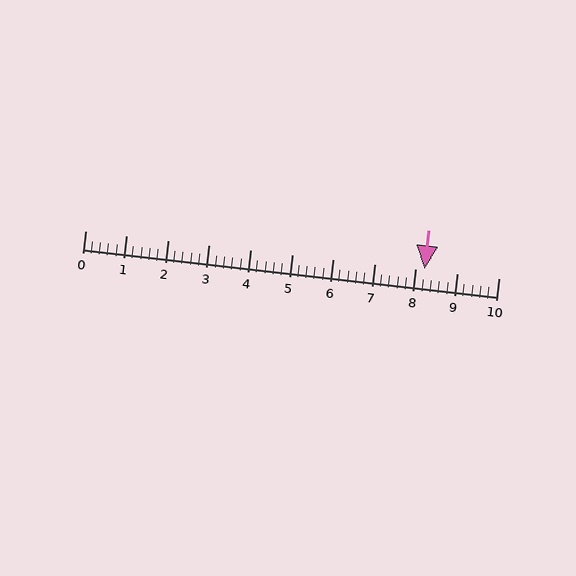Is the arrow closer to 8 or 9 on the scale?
The arrow is closer to 8.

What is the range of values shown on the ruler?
The ruler shows values from 0 to 10.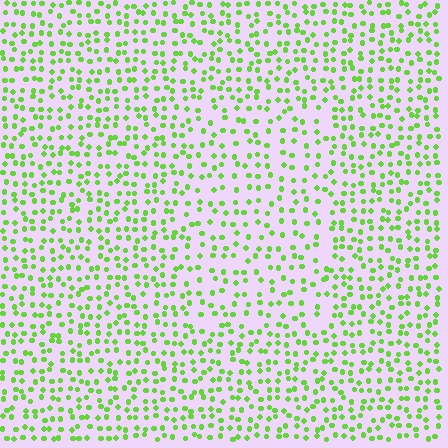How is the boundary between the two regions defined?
The boundary is defined by a change in element density (approximately 1.5x ratio). All elements are the same color, size, and shape.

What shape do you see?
I see a rectangle.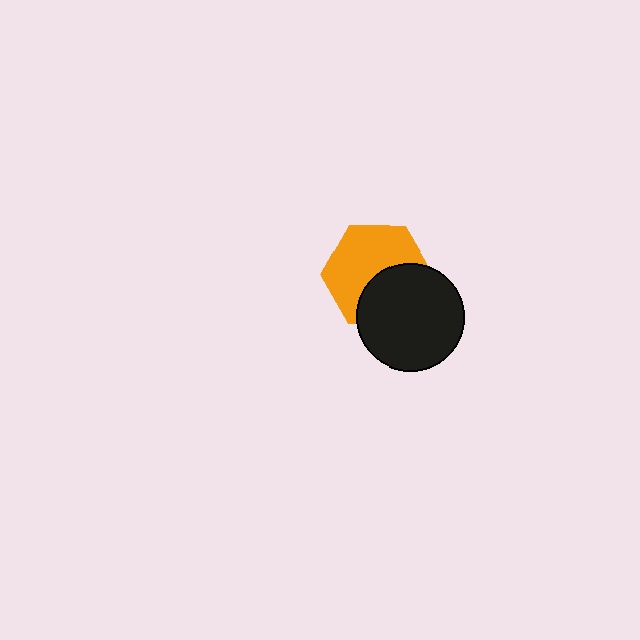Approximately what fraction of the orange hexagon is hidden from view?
Roughly 40% of the orange hexagon is hidden behind the black circle.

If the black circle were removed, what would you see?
You would see the complete orange hexagon.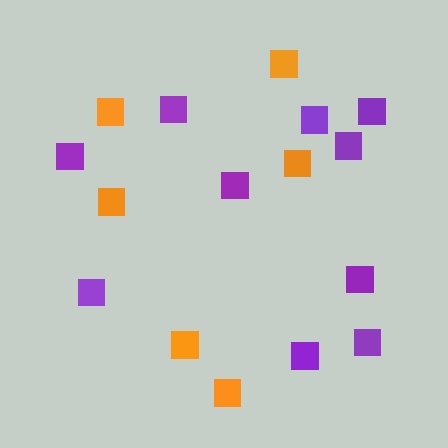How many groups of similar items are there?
There are 2 groups: one group of purple squares (10) and one group of orange squares (6).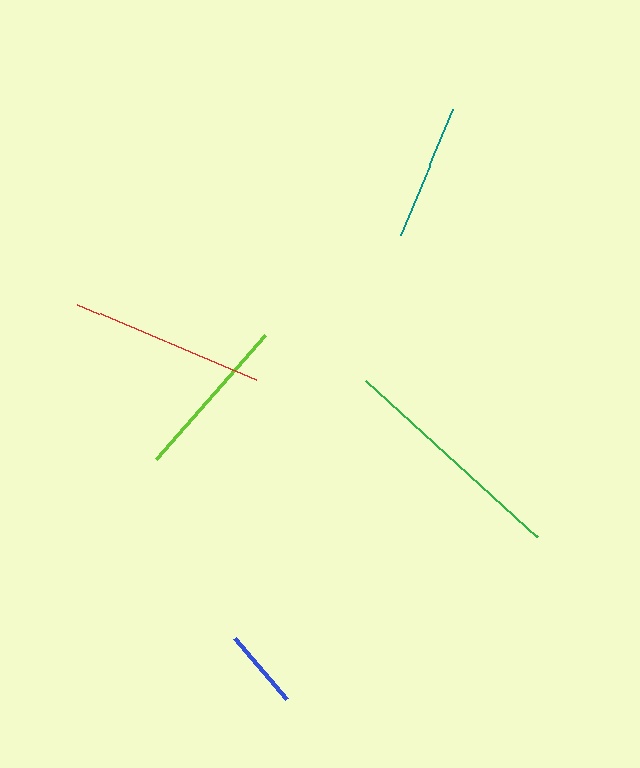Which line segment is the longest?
The green line is the longest at approximately 233 pixels.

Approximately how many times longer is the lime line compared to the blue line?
The lime line is approximately 2.1 times the length of the blue line.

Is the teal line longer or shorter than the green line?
The green line is longer than the teal line.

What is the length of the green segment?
The green segment is approximately 233 pixels long.